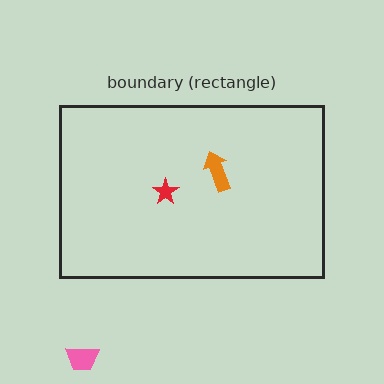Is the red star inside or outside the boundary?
Inside.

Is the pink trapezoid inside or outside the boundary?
Outside.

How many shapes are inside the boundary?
2 inside, 1 outside.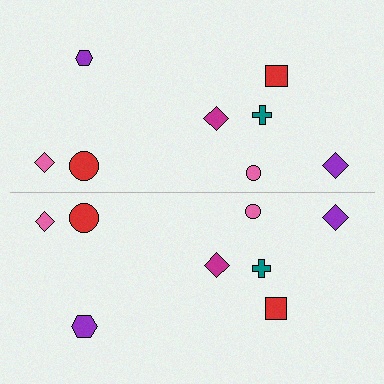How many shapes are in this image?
There are 16 shapes in this image.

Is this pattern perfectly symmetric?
No, the pattern is not perfectly symmetric. The purple hexagon on the bottom side has a different size than its mirror counterpart.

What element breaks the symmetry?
The purple hexagon on the bottom side has a different size than its mirror counterpart.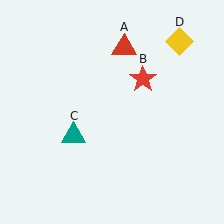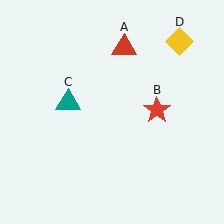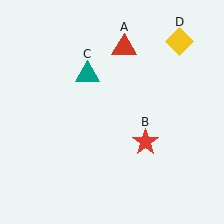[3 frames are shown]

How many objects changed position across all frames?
2 objects changed position: red star (object B), teal triangle (object C).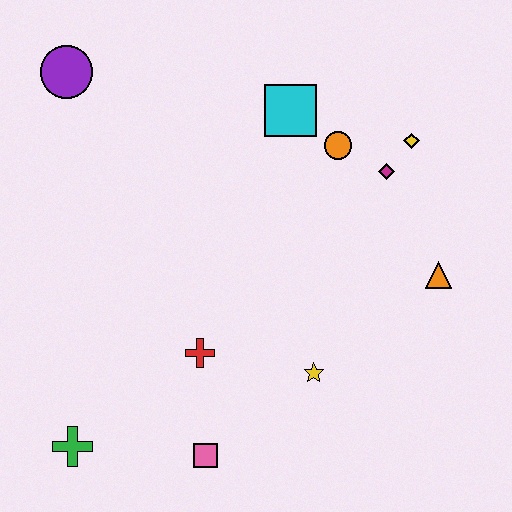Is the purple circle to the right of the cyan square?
No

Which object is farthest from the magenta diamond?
The green cross is farthest from the magenta diamond.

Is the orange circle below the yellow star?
No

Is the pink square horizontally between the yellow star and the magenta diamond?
No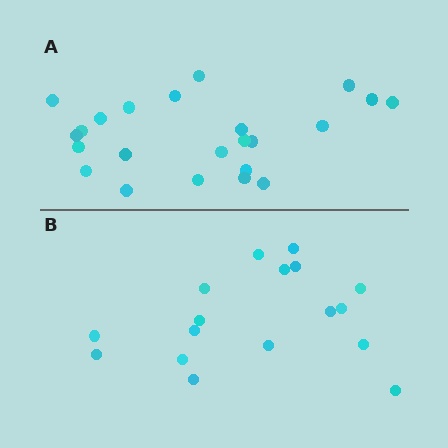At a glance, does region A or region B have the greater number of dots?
Region A (the top region) has more dots.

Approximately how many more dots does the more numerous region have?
Region A has about 6 more dots than region B.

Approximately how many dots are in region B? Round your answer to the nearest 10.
About 20 dots. (The exact count is 17, which rounds to 20.)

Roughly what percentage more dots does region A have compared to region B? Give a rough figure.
About 35% more.